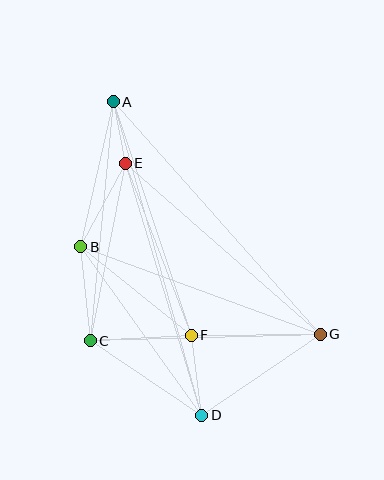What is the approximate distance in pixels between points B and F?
The distance between B and F is approximately 141 pixels.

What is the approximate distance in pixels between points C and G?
The distance between C and G is approximately 230 pixels.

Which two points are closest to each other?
Points A and E are closest to each other.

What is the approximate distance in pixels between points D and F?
The distance between D and F is approximately 81 pixels.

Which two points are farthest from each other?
Points A and D are farthest from each other.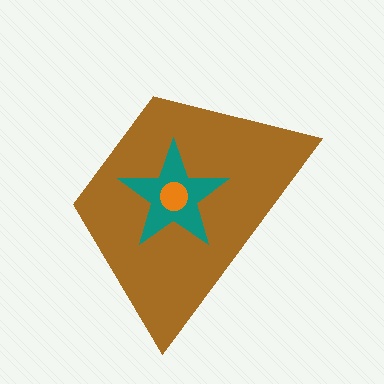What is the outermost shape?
The brown trapezoid.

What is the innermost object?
The orange circle.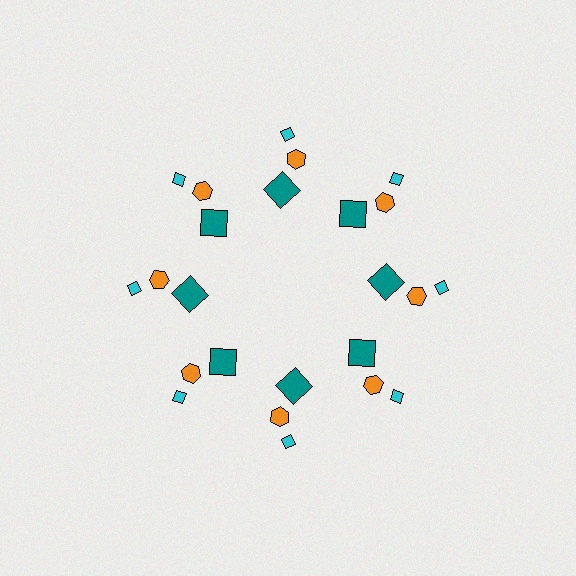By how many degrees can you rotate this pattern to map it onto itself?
The pattern maps onto itself every 45 degrees of rotation.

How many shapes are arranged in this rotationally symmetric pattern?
There are 24 shapes, arranged in 8 groups of 3.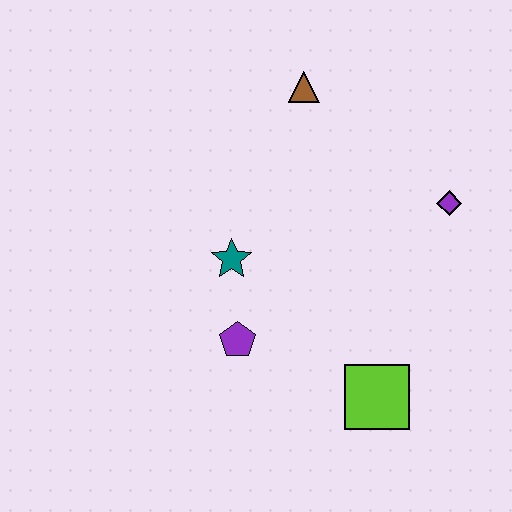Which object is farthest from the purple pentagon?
The brown triangle is farthest from the purple pentagon.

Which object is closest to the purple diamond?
The brown triangle is closest to the purple diamond.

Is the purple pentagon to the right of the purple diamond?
No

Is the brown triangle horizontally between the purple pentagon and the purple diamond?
Yes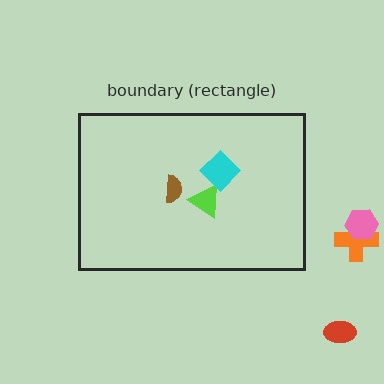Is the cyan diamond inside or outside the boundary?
Inside.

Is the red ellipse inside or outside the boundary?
Outside.